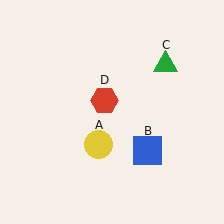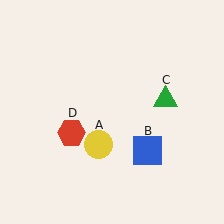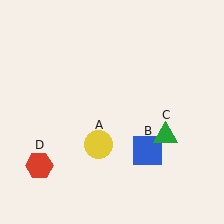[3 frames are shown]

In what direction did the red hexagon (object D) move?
The red hexagon (object D) moved down and to the left.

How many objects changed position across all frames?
2 objects changed position: green triangle (object C), red hexagon (object D).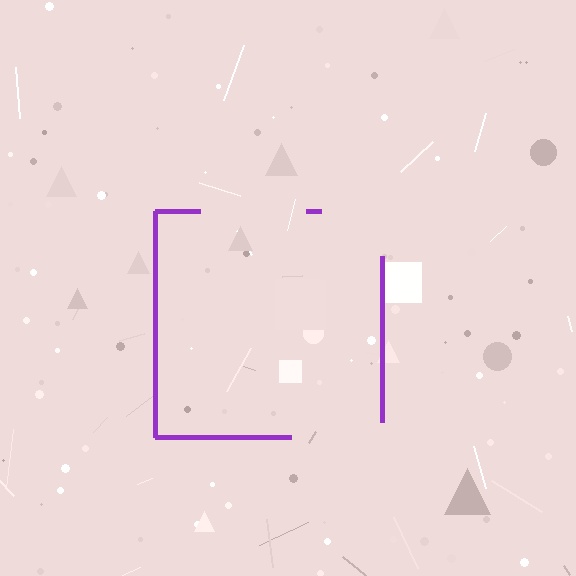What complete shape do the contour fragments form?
The contour fragments form a square.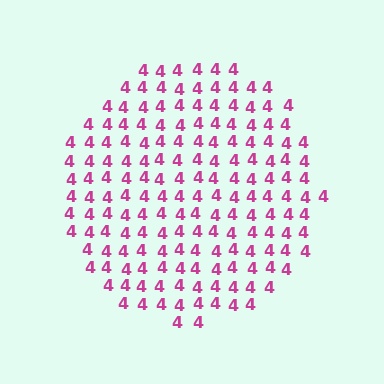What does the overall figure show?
The overall figure shows a circle.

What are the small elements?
The small elements are digit 4's.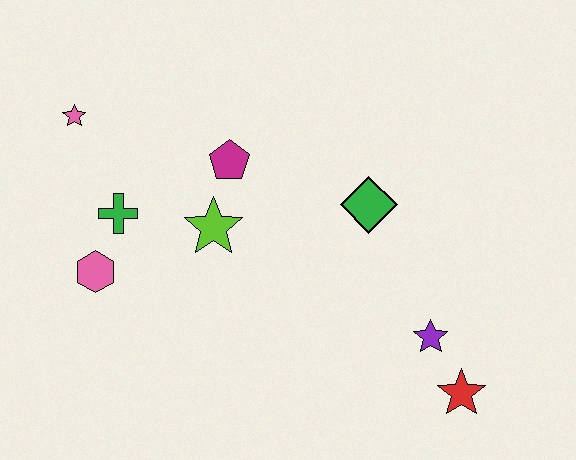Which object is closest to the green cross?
The pink hexagon is closest to the green cross.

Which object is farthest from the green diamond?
The pink star is farthest from the green diamond.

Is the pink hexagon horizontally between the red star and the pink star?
Yes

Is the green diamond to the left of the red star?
Yes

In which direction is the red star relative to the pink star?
The red star is to the right of the pink star.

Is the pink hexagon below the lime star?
Yes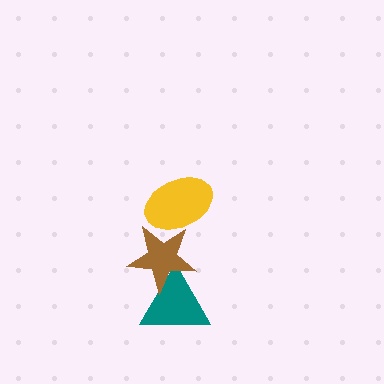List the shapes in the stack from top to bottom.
From top to bottom: the yellow ellipse, the brown star, the teal triangle.